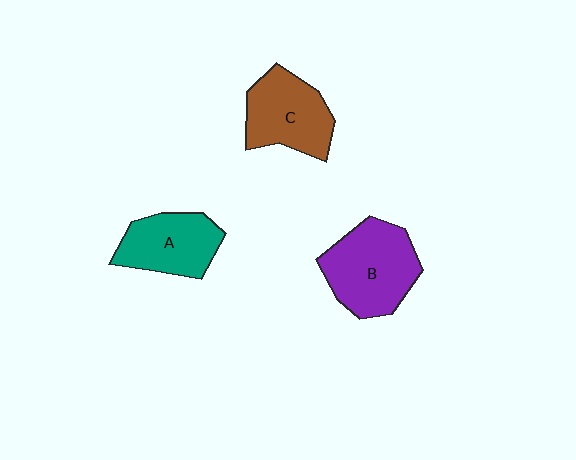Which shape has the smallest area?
Shape A (teal).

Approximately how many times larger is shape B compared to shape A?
Approximately 1.3 times.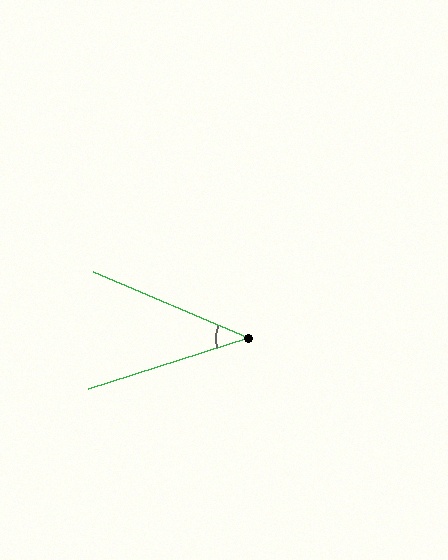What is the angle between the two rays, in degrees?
Approximately 41 degrees.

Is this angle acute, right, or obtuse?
It is acute.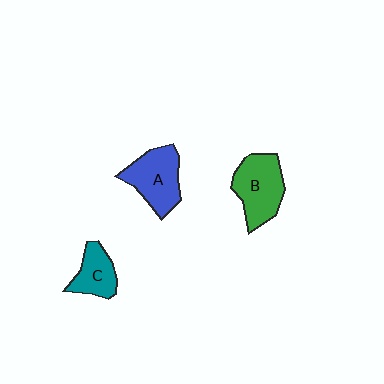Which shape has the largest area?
Shape B (green).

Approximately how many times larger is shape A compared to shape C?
Approximately 1.5 times.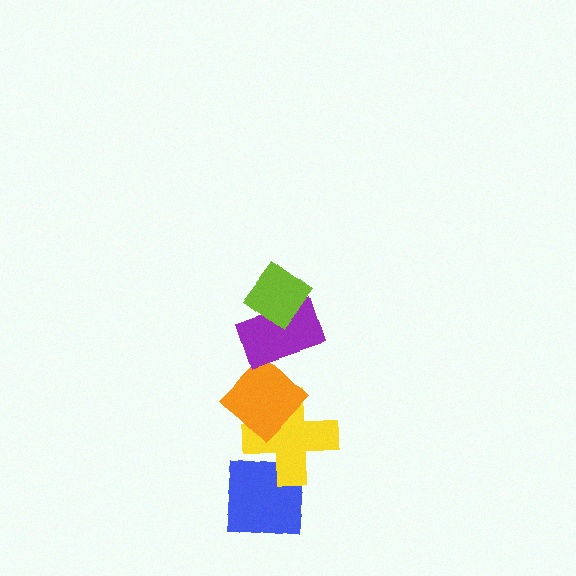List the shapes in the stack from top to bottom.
From top to bottom: the lime diamond, the purple rectangle, the orange diamond, the yellow cross, the blue square.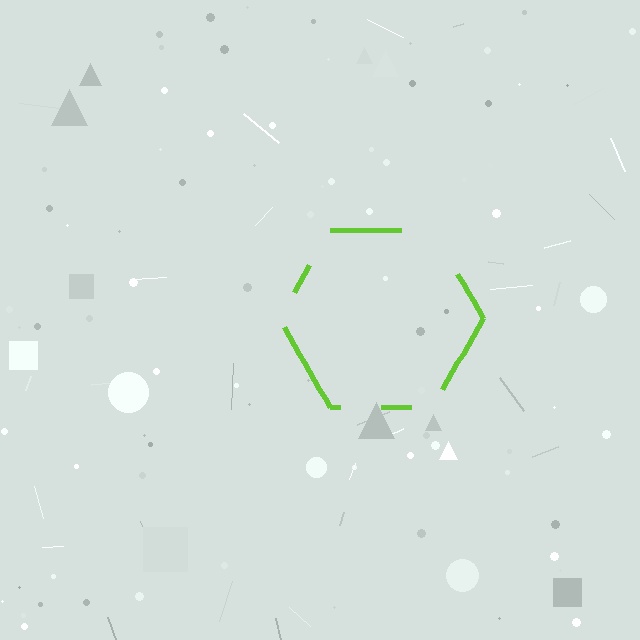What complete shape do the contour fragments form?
The contour fragments form a hexagon.